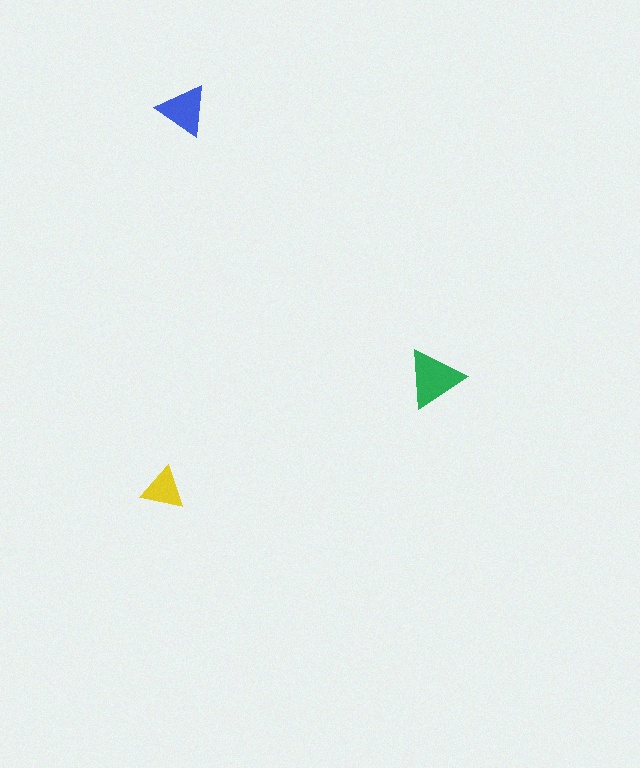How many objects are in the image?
There are 3 objects in the image.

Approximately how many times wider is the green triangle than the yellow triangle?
About 1.5 times wider.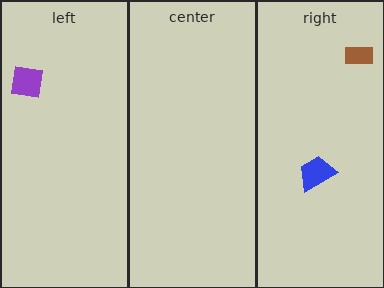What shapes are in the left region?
The purple square.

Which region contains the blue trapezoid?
The right region.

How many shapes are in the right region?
2.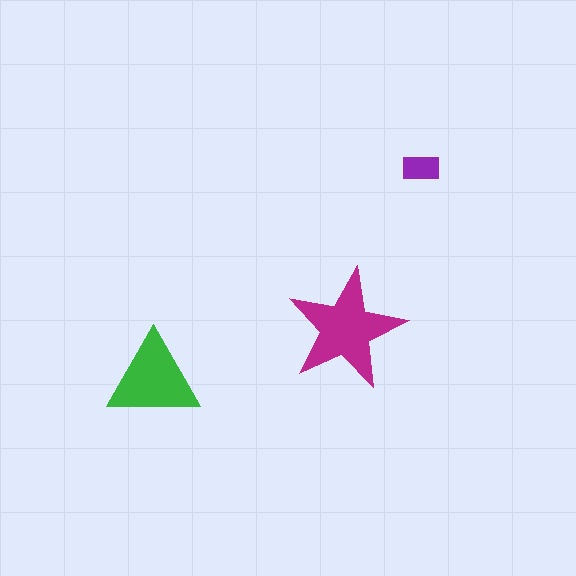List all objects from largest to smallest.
The magenta star, the green triangle, the purple rectangle.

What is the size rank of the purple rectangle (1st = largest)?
3rd.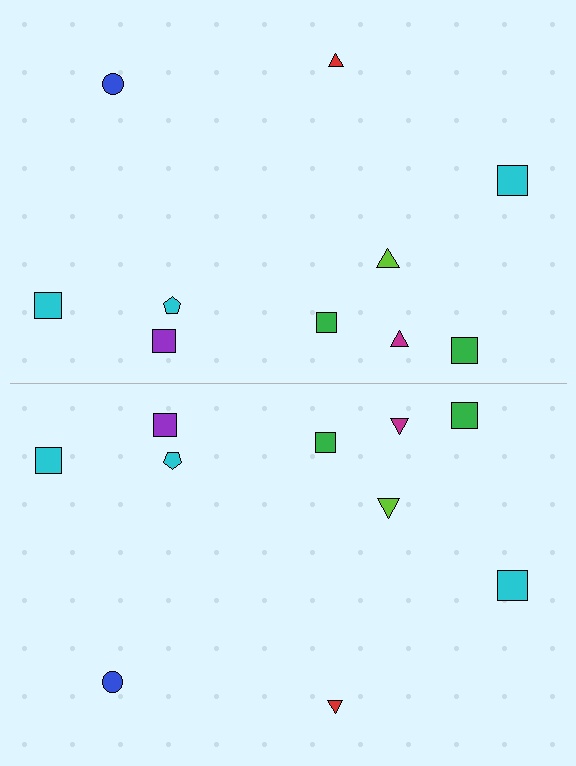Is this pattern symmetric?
Yes, this pattern has bilateral (reflection) symmetry.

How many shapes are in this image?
There are 20 shapes in this image.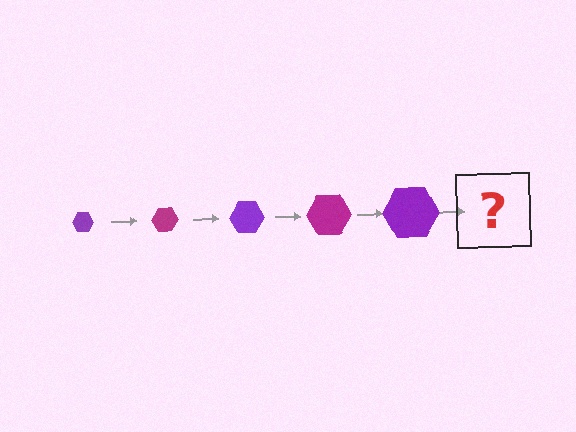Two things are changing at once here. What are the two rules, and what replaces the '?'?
The two rules are that the hexagon grows larger each step and the color cycles through purple and magenta. The '?' should be a magenta hexagon, larger than the previous one.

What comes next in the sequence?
The next element should be a magenta hexagon, larger than the previous one.